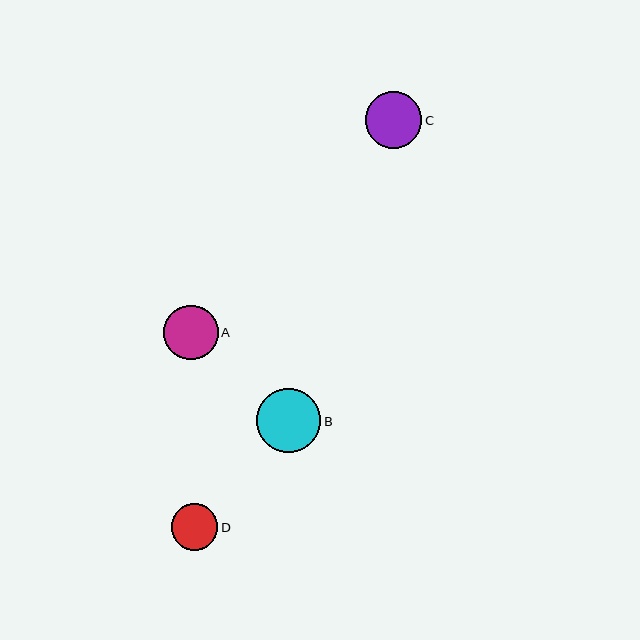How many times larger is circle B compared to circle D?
Circle B is approximately 1.4 times the size of circle D.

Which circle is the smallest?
Circle D is the smallest with a size of approximately 47 pixels.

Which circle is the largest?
Circle B is the largest with a size of approximately 65 pixels.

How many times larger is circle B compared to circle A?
Circle B is approximately 1.2 times the size of circle A.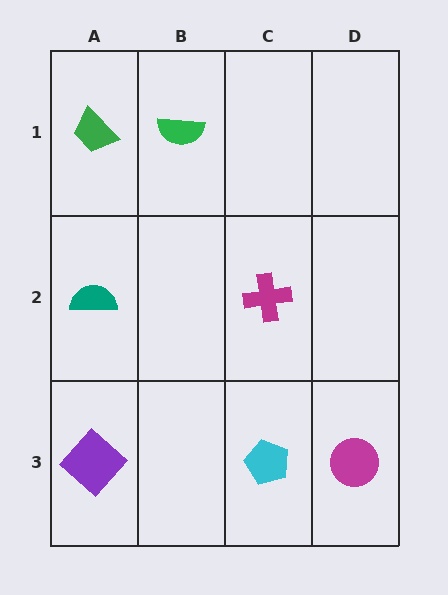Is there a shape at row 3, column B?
No, that cell is empty.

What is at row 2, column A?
A teal semicircle.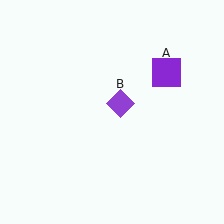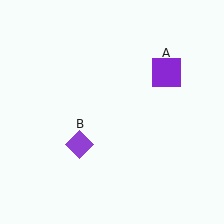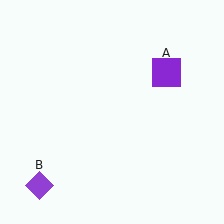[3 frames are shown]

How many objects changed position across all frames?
1 object changed position: purple diamond (object B).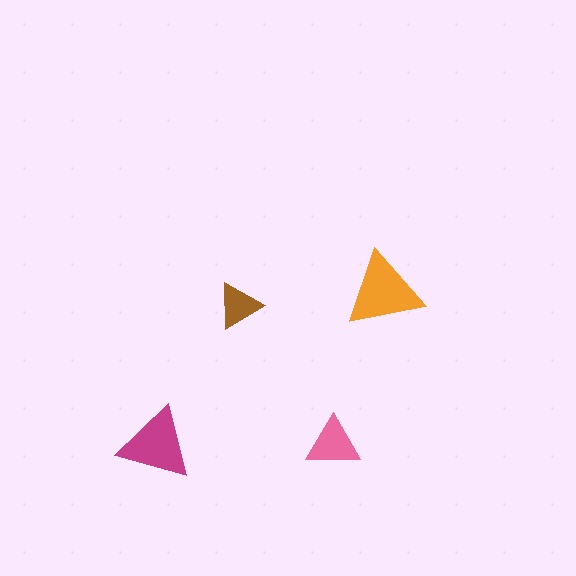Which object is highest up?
The orange triangle is topmost.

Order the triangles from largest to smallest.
the orange one, the magenta one, the pink one, the brown one.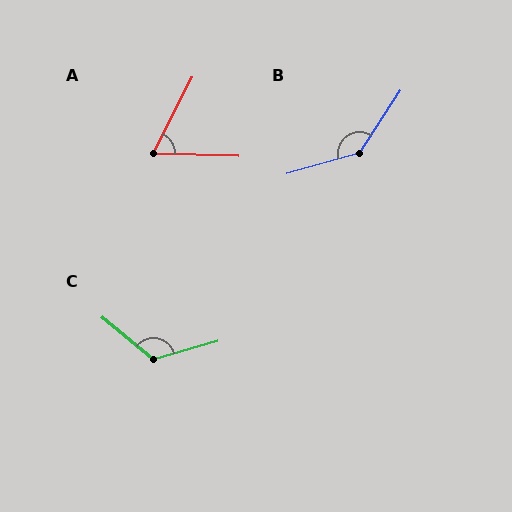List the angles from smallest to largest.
A (65°), C (125°), B (139°).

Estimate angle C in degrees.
Approximately 125 degrees.